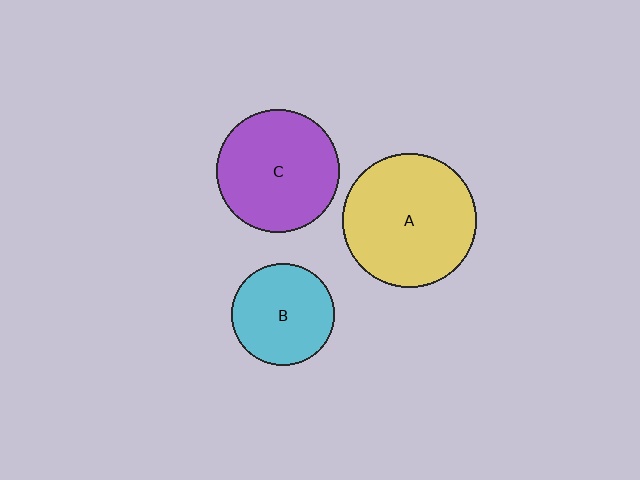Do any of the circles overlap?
No, none of the circles overlap.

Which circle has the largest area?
Circle A (yellow).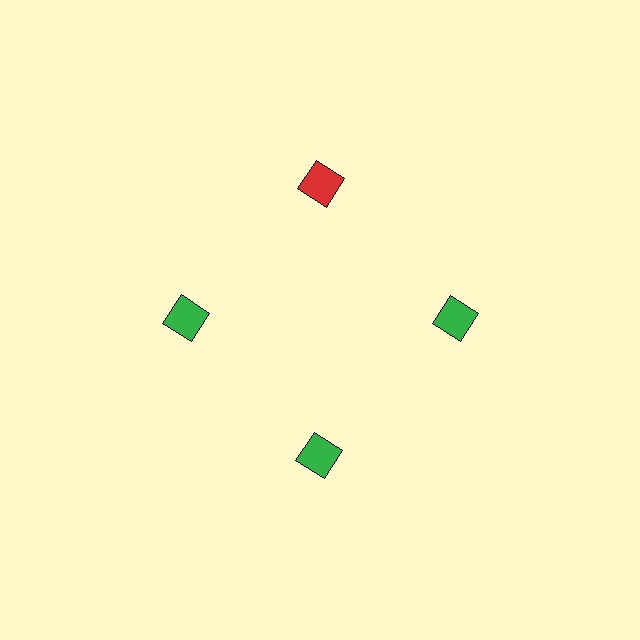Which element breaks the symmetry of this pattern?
The red diamond at roughly the 12 o'clock position breaks the symmetry. All other shapes are green diamonds.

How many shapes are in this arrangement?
There are 4 shapes arranged in a ring pattern.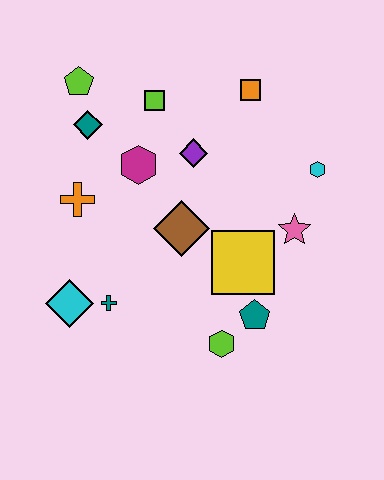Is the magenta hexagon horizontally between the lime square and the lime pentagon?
Yes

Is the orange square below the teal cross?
No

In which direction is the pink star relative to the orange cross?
The pink star is to the right of the orange cross.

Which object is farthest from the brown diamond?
The lime pentagon is farthest from the brown diamond.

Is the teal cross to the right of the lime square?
No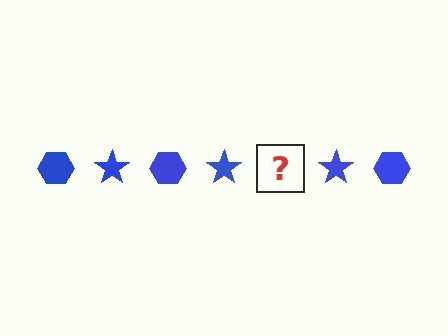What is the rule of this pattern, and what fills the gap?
The rule is that the pattern cycles through hexagon, star shapes in blue. The gap should be filled with a blue hexagon.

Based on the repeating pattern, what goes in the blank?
The blank should be a blue hexagon.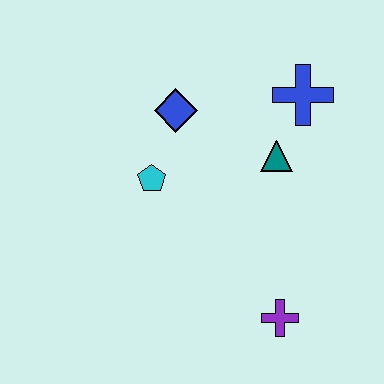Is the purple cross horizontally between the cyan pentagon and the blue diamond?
No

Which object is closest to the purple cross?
The teal triangle is closest to the purple cross.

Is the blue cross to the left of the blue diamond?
No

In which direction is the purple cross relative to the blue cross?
The purple cross is below the blue cross.